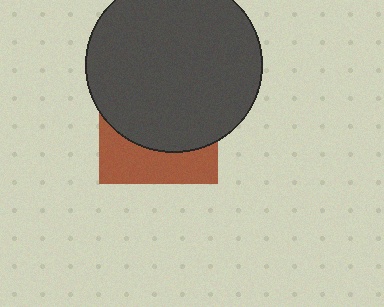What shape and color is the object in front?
The object in front is a dark gray circle.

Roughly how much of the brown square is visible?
A small part of it is visible (roughly 33%).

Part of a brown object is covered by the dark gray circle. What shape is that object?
It is a square.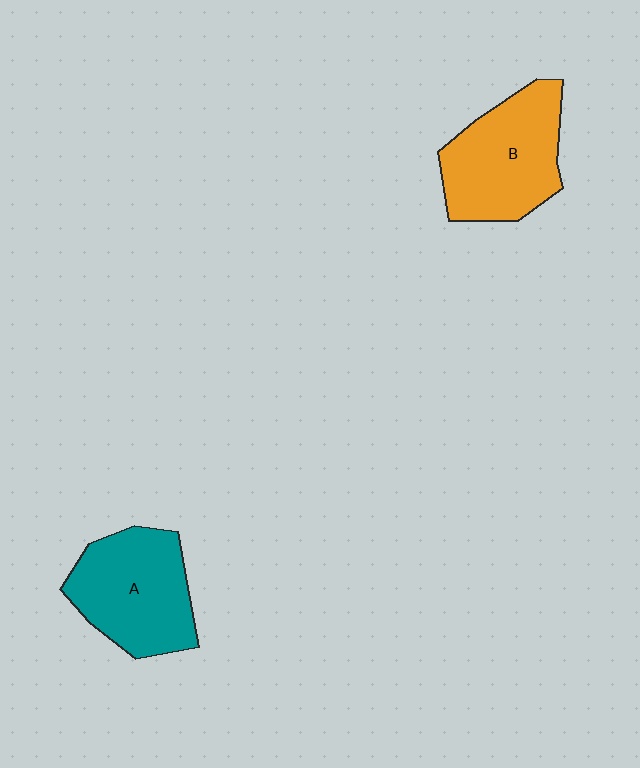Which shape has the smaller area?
Shape A (teal).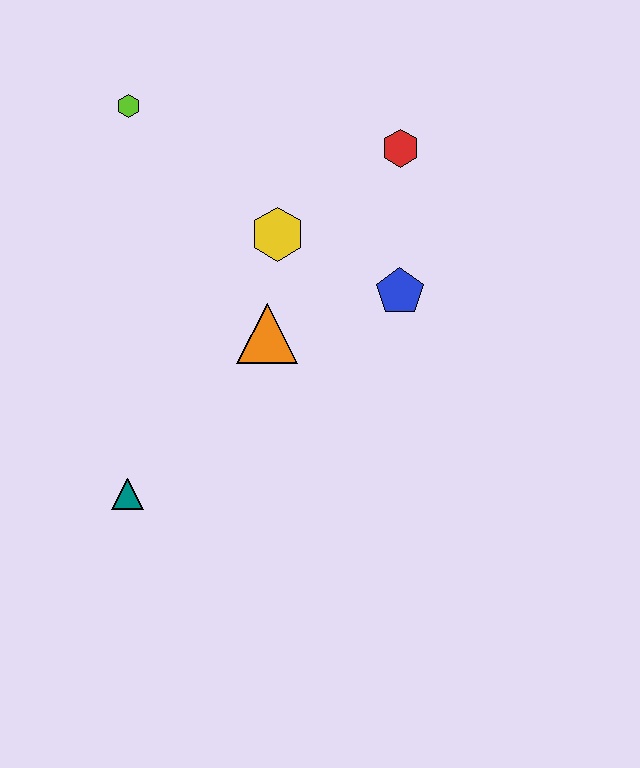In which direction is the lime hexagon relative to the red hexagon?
The lime hexagon is to the left of the red hexagon.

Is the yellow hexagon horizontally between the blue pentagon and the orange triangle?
Yes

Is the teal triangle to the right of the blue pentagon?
No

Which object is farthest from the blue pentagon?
The teal triangle is farthest from the blue pentagon.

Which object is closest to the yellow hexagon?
The orange triangle is closest to the yellow hexagon.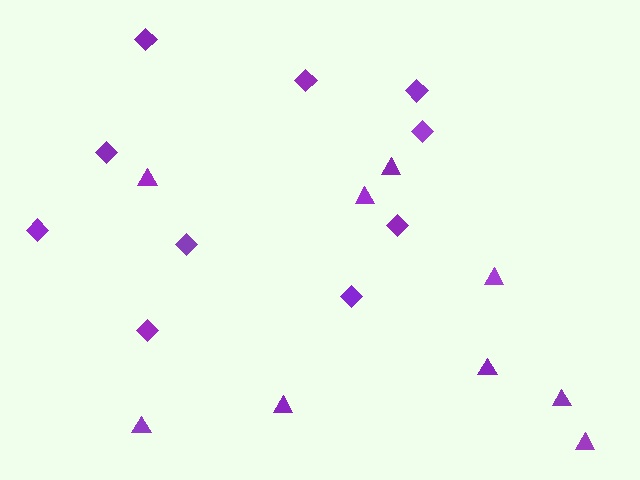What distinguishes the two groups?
There are 2 groups: one group of triangles (9) and one group of diamonds (10).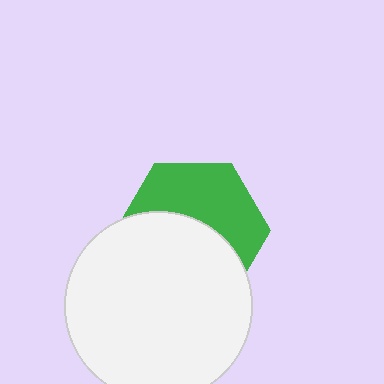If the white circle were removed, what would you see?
You would see the complete green hexagon.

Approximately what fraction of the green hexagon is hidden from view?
Roughly 52% of the green hexagon is hidden behind the white circle.